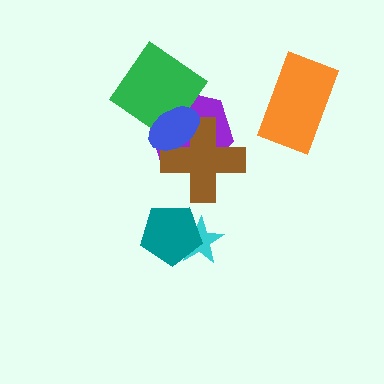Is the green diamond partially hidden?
Yes, it is partially covered by another shape.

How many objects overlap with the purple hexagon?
3 objects overlap with the purple hexagon.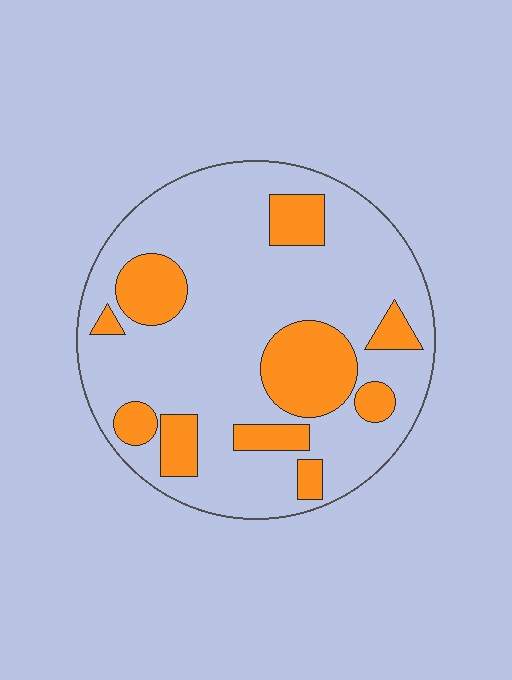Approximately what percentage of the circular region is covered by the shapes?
Approximately 25%.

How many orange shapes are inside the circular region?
10.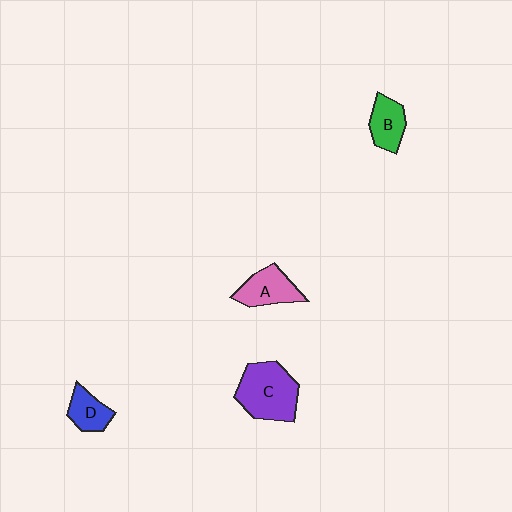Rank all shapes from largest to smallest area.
From largest to smallest: C (purple), A (pink), B (green), D (blue).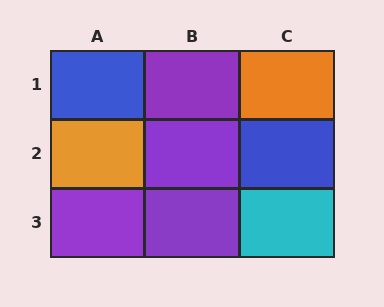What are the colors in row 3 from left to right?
Purple, purple, cyan.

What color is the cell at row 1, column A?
Blue.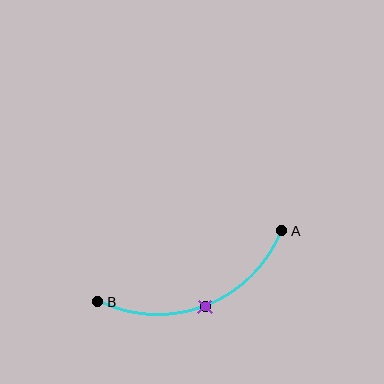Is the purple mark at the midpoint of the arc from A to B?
Yes. The purple mark lies on the arc at equal arc-length from both A and B — it is the arc midpoint.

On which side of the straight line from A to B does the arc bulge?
The arc bulges below the straight line connecting A and B.